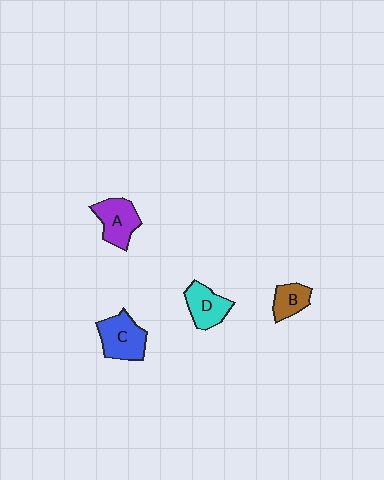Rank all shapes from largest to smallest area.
From largest to smallest: C (blue), A (purple), D (cyan), B (brown).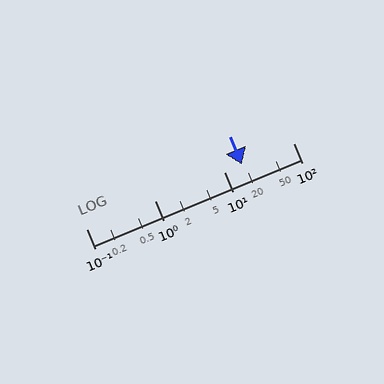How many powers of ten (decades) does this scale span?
The scale spans 3 decades, from 0.1 to 100.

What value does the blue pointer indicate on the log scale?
The pointer indicates approximately 18.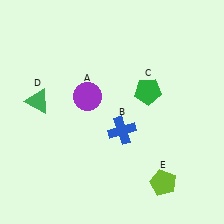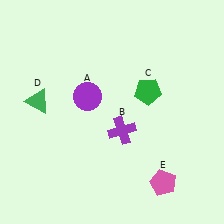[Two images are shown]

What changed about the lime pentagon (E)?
In Image 1, E is lime. In Image 2, it changed to pink.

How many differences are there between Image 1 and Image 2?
There are 2 differences between the two images.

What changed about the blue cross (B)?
In Image 1, B is blue. In Image 2, it changed to purple.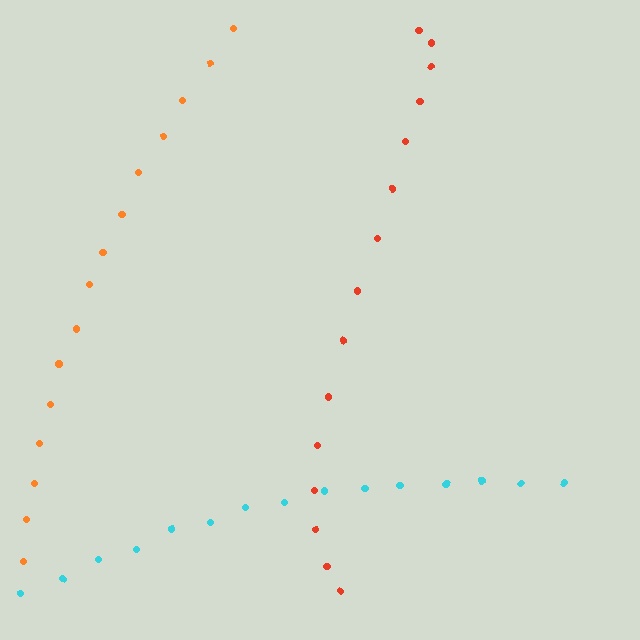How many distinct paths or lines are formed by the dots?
There are 3 distinct paths.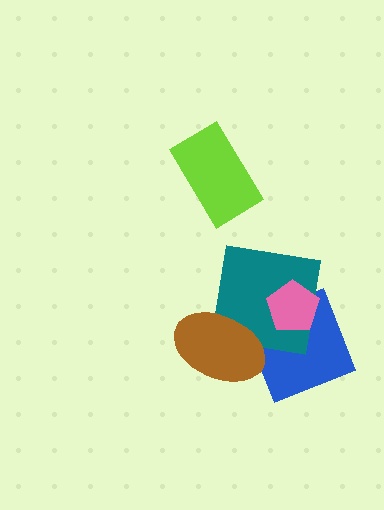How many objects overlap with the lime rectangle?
0 objects overlap with the lime rectangle.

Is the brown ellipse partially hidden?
No, no other shape covers it.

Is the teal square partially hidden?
Yes, it is partially covered by another shape.